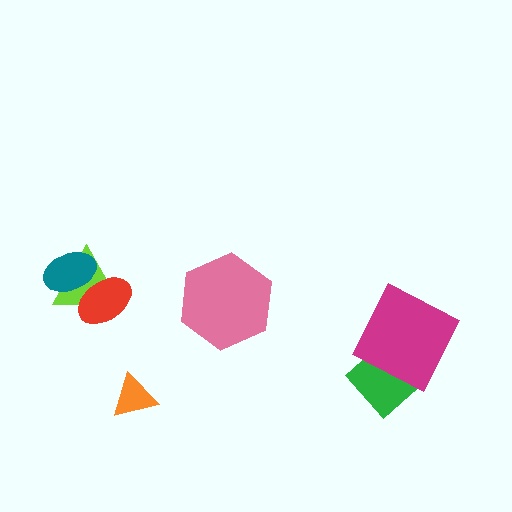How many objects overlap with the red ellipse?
2 objects overlap with the red ellipse.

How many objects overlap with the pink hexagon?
0 objects overlap with the pink hexagon.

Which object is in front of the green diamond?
The magenta square is in front of the green diamond.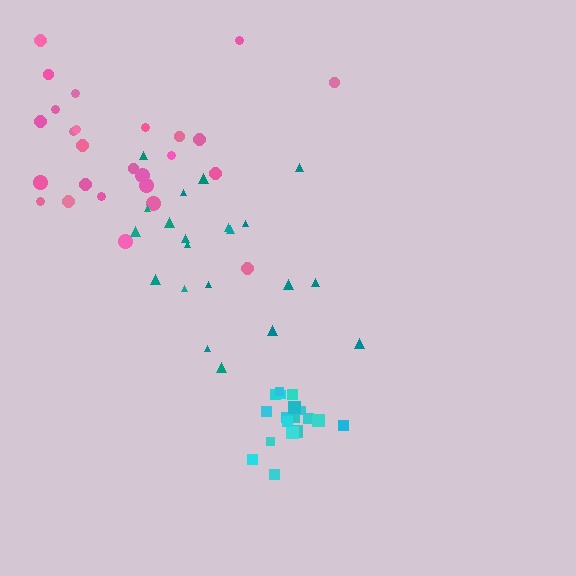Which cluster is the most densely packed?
Cyan.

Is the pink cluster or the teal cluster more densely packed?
Pink.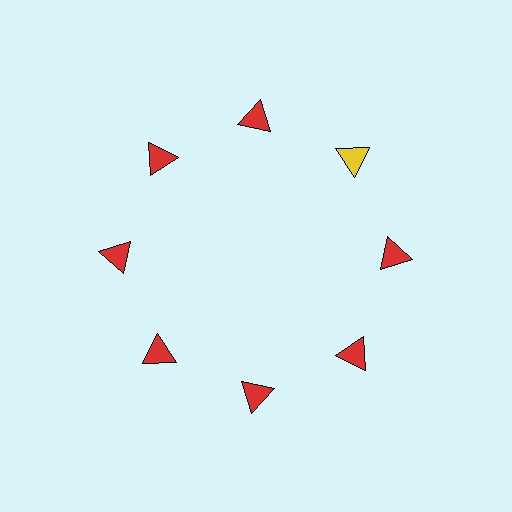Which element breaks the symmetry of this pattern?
The yellow triangle at roughly the 2 o'clock position breaks the symmetry. All other shapes are red triangles.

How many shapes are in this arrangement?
There are 8 shapes arranged in a ring pattern.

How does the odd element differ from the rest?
It has a different color: yellow instead of red.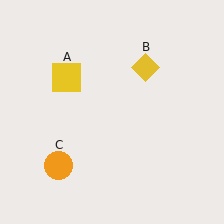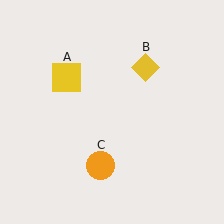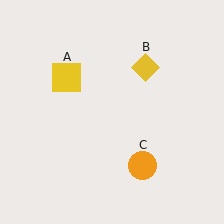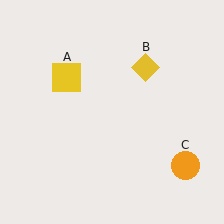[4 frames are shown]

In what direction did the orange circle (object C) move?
The orange circle (object C) moved right.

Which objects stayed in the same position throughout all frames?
Yellow square (object A) and yellow diamond (object B) remained stationary.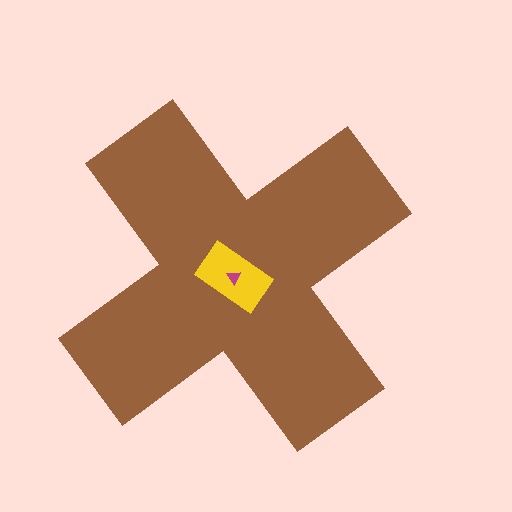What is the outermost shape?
The brown cross.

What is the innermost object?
The magenta triangle.